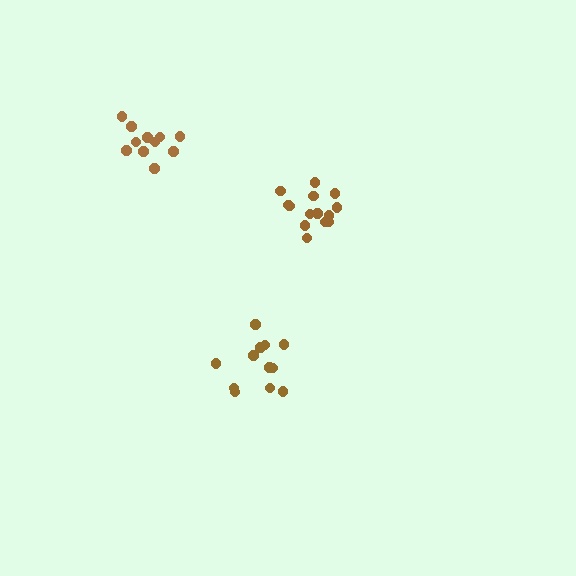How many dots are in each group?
Group 1: 12 dots, Group 2: 14 dots, Group 3: 11 dots (37 total).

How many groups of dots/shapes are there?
There are 3 groups.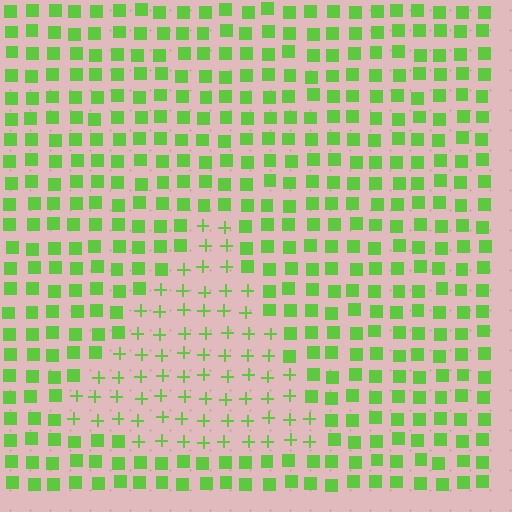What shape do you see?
I see a triangle.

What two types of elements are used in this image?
The image uses plus signs inside the triangle region and squares outside it.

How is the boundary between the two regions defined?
The boundary is defined by a change in element shape: plus signs inside vs. squares outside. All elements share the same color and spacing.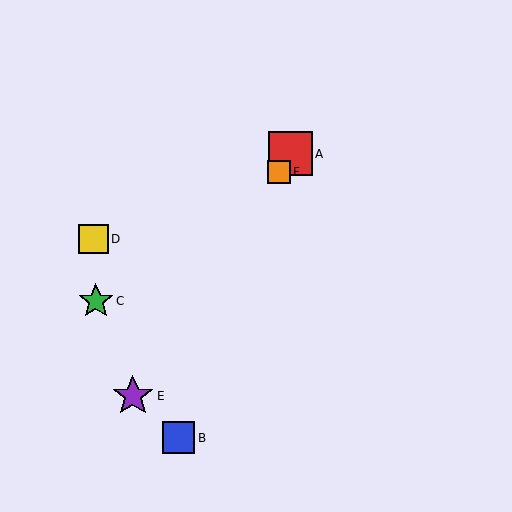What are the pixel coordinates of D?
Object D is at (93, 239).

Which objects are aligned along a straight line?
Objects A, E, F are aligned along a straight line.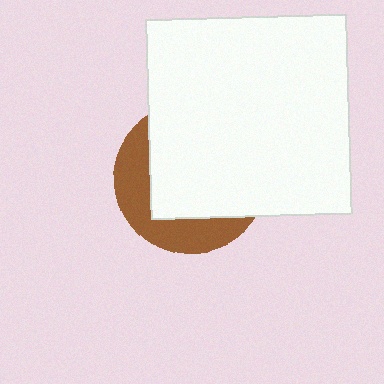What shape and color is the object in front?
The object in front is a white square.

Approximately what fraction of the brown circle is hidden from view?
Roughly 67% of the brown circle is hidden behind the white square.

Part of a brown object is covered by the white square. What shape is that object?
It is a circle.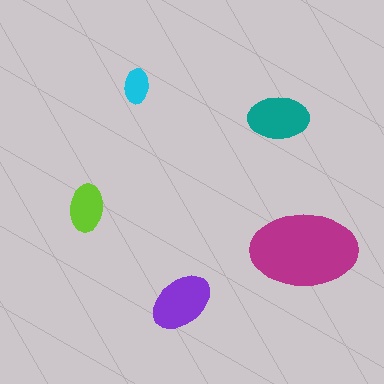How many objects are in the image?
There are 5 objects in the image.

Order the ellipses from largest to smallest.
the magenta one, the purple one, the teal one, the lime one, the cyan one.